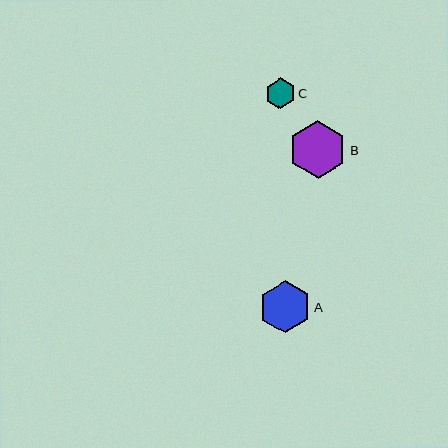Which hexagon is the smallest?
Hexagon C is the smallest with a size of approximately 30 pixels.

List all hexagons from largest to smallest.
From largest to smallest: B, A, C.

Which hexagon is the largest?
Hexagon B is the largest with a size of approximately 57 pixels.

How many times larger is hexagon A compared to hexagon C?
Hexagon A is approximately 1.7 times the size of hexagon C.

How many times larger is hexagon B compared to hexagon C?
Hexagon B is approximately 1.9 times the size of hexagon C.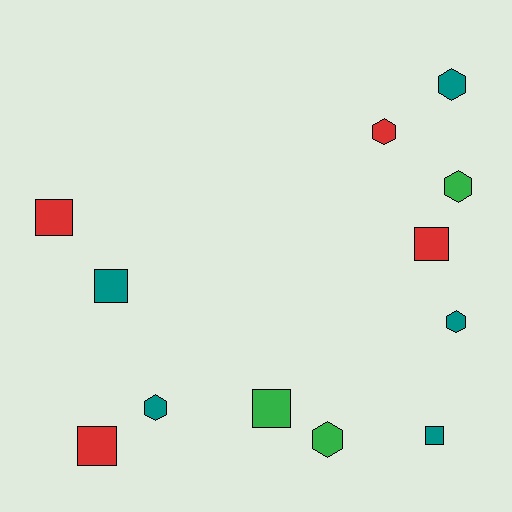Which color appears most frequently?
Teal, with 5 objects.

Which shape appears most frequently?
Square, with 6 objects.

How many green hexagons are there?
There are 2 green hexagons.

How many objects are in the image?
There are 12 objects.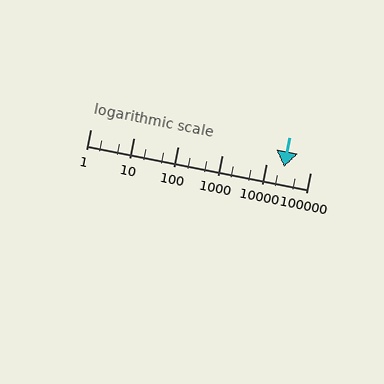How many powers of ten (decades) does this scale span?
The scale spans 5 decades, from 1 to 100000.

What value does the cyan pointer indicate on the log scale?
The pointer indicates approximately 25000.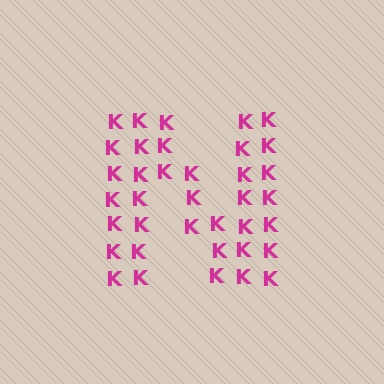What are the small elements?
The small elements are letter K's.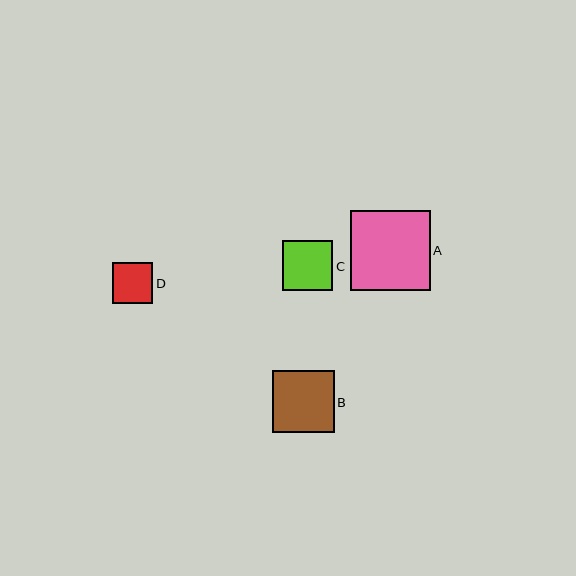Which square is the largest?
Square A is the largest with a size of approximately 80 pixels.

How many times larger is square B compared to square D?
Square B is approximately 1.5 times the size of square D.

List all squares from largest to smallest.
From largest to smallest: A, B, C, D.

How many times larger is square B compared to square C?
Square B is approximately 1.2 times the size of square C.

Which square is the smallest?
Square D is the smallest with a size of approximately 41 pixels.